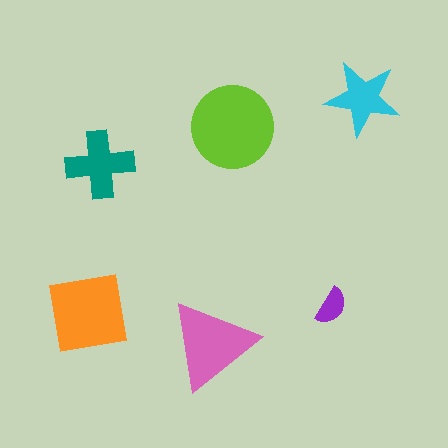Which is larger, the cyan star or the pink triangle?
The pink triangle.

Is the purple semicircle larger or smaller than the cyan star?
Smaller.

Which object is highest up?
The cyan star is topmost.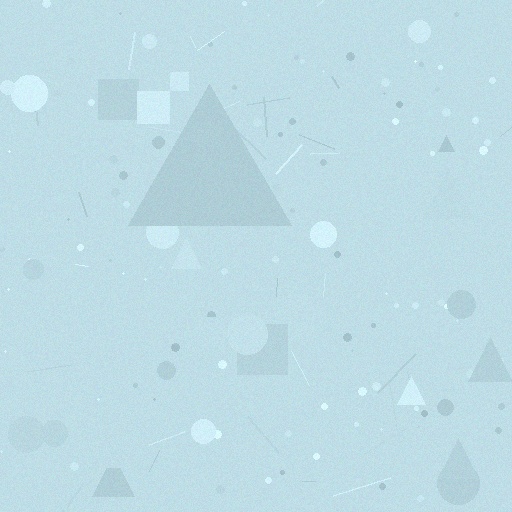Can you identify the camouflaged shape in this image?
The camouflaged shape is a triangle.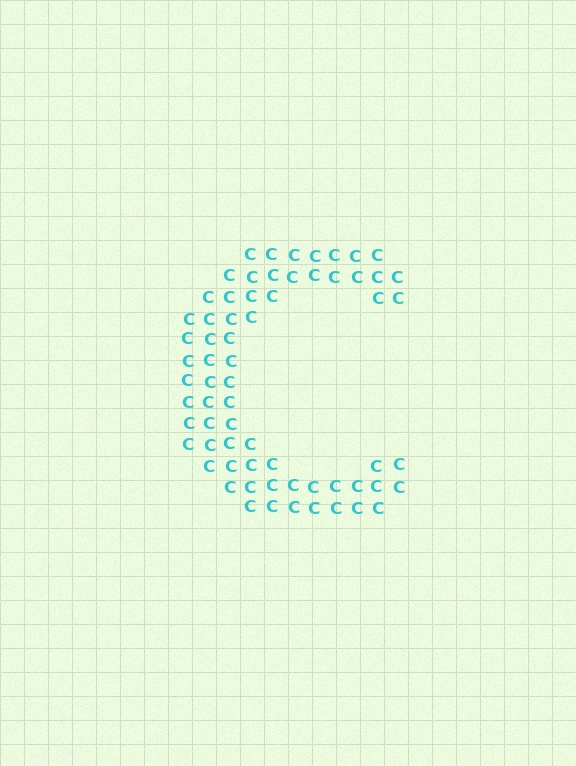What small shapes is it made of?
It is made of small letter C's.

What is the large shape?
The large shape is the letter C.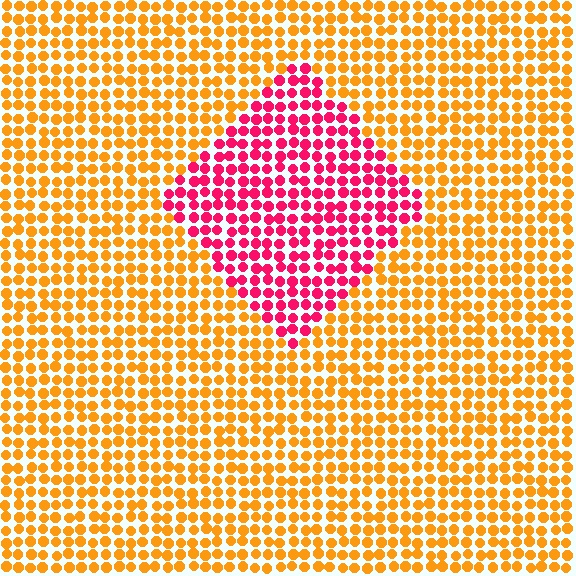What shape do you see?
I see a diamond.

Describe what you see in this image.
The image is filled with small orange elements in a uniform arrangement. A diamond-shaped region is visible where the elements are tinted to a slightly different hue, forming a subtle color boundary.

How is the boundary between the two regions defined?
The boundary is defined purely by a slight shift in hue (about 58 degrees). Spacing, size, and orientation are identical on both sides.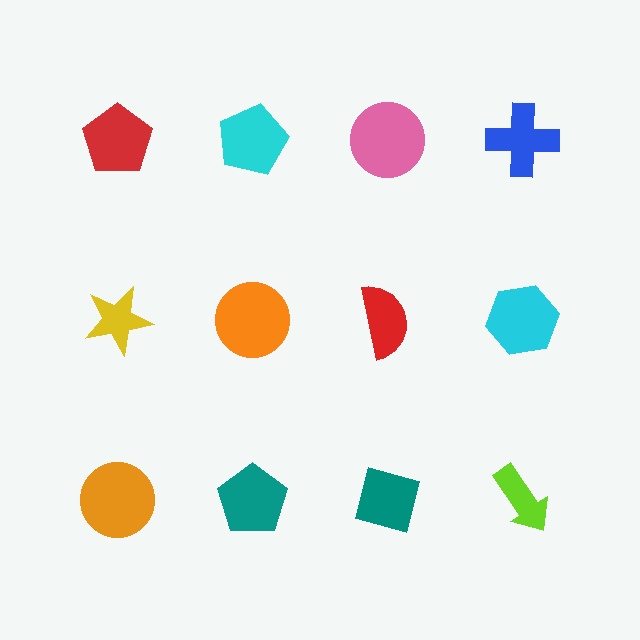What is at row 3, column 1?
An orange circle.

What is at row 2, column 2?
An orange circle.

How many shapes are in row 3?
4 shapes.